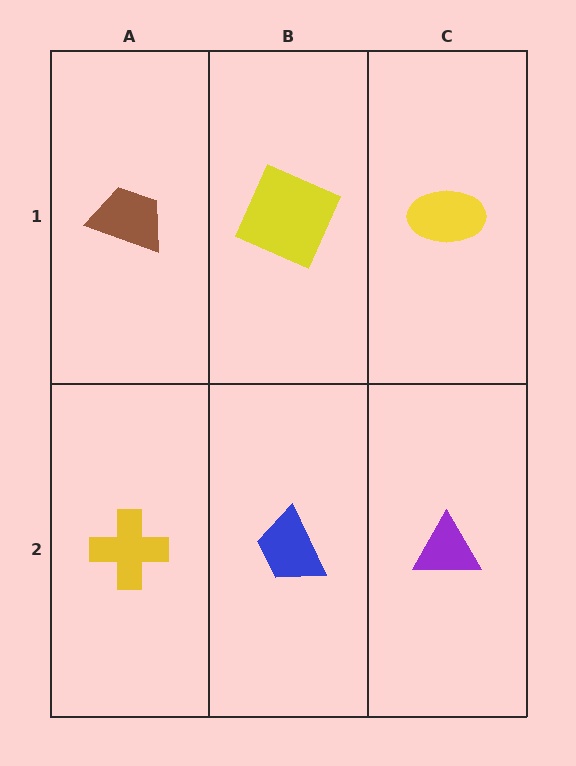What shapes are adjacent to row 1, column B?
A blue trapezoid (row 2, column B), a brown trapezoid (row 1, column A), a yellow ellipse (row 1, column C).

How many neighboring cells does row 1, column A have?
2.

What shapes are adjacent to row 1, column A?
A yellow cross (row 2, column A), a yellow square (row 1, column B).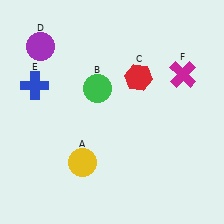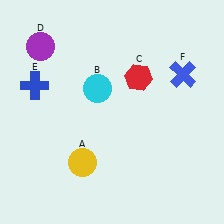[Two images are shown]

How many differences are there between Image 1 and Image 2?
There are 2 differences between the two images.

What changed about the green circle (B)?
In Image 1, B is green. In Image 2, it changed to cyan.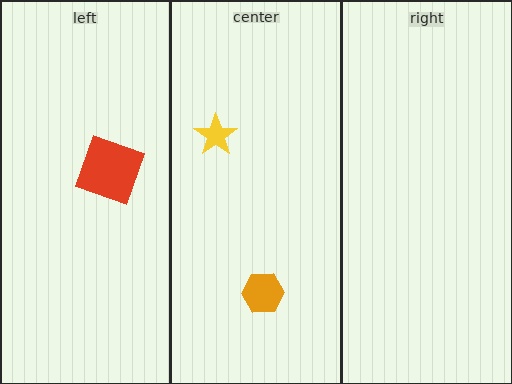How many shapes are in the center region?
2.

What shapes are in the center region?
The yellow star, the orange hexagon.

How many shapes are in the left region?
1.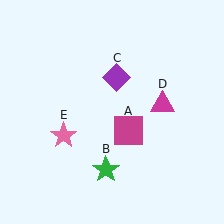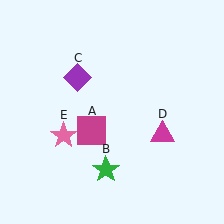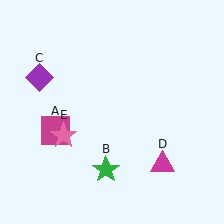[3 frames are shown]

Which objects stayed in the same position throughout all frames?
Green star (object B) and pink star (object E) remained stationary.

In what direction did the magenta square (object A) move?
The magenta square (object A) moved left.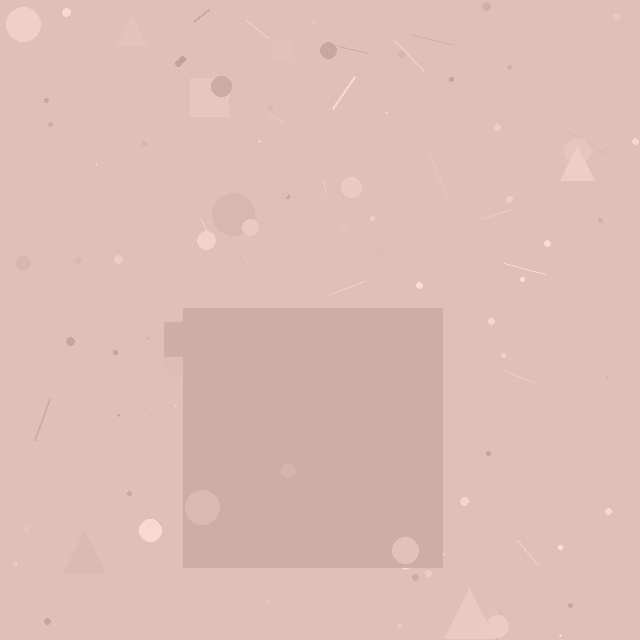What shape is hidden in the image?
A square is hidden in the image.